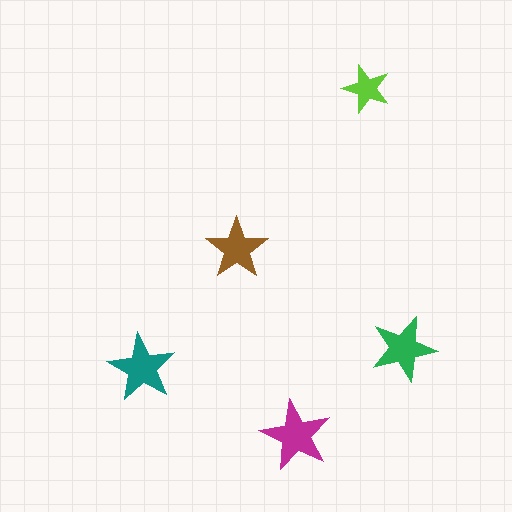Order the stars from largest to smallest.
the magenta one, the teal one, the green one, the brown one, the lime one.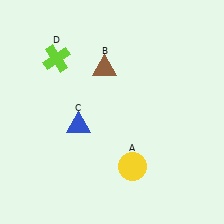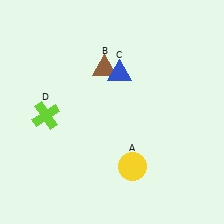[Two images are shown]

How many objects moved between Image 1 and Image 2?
2 objects moved between the two images.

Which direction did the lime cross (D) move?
The lime cross (D) moved down.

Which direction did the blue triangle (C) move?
The blue triangle (C) moved up.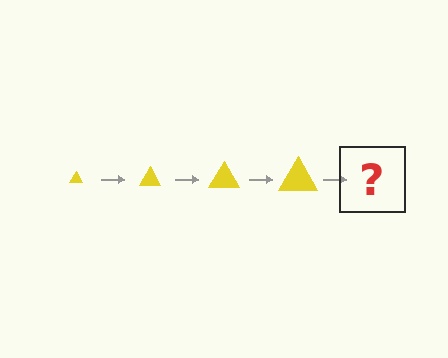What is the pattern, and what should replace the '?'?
The pattern is that the triangle gets progressively larger each step. The '?' should be a yellow triangle, larger than the previous one.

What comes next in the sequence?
The next element should be a yellow triangle, larger than the previous one.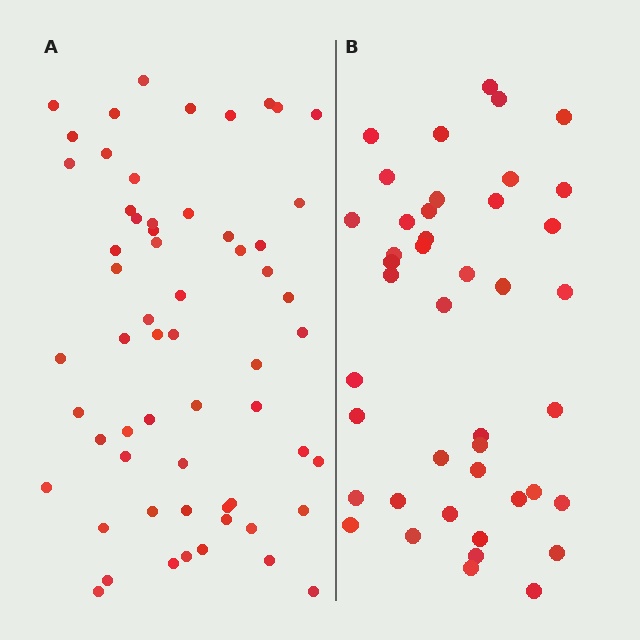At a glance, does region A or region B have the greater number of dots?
Region A (the left region) has more dots.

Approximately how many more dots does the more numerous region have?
Region A has approximately 15 more dots than region B.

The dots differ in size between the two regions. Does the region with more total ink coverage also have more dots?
No. Region B has more total ink coverage because its dots are larger, but region A actually contains more individual dots. Total area can be misleading — the number of items is what matters here.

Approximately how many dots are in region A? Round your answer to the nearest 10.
About 60 dots.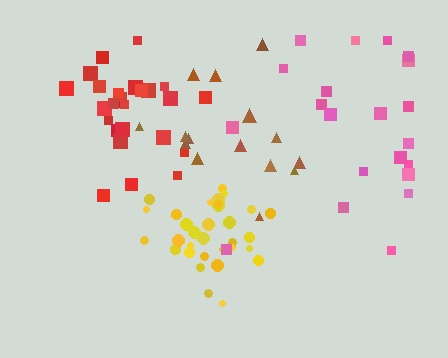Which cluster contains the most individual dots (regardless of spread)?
Yellow (33).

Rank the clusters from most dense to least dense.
yellow, red, brown, pink.